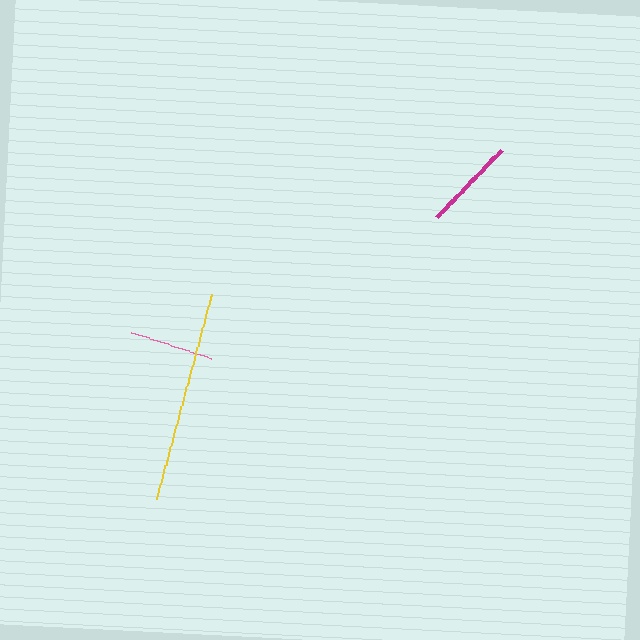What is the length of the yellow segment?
The yellow segment is approximately 213 pixels long.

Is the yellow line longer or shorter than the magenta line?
The yellow line is longer than the magenta line.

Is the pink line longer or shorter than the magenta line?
The magenta line is longer than the pink line.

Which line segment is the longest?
The yellow line is the longest at approximately 213 pixels.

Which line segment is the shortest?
The pink line is the shortest at approximately 83 pixels.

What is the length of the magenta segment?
The magenta segment is approximately 92 pixels long.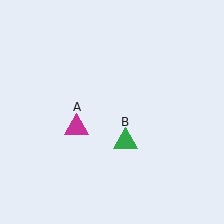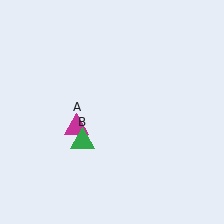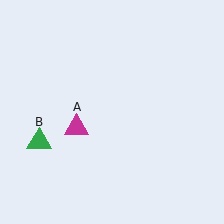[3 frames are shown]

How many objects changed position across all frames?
1 object changed position: green triangle (object B).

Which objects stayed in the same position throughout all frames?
Magenta triangle (object A) remained stationary.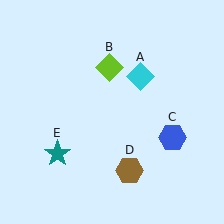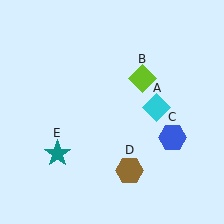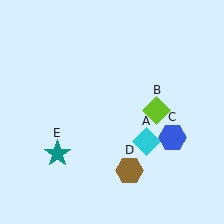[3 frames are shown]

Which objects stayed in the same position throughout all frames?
Blue hexagon (object C) and brown hexagon (object D) and teal star (object E) remained stationary.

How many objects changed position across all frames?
2 objects changed position: cyan diamond (object A), lime diamond (object B).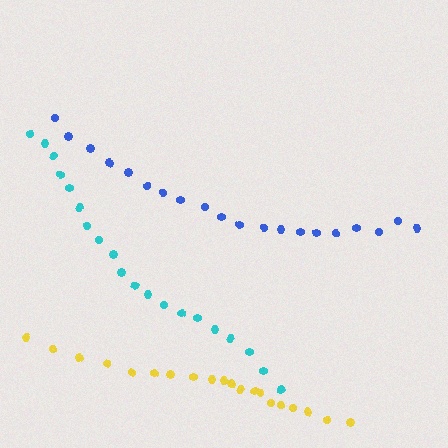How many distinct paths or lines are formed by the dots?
There are 3 distinct paths.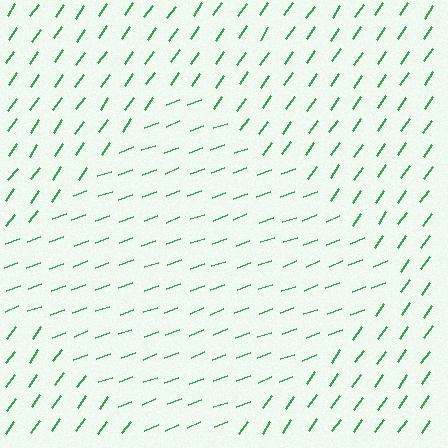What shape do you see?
I see a diamond.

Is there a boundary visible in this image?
Yes, there is a texture boundary formed by a change in line orientation.